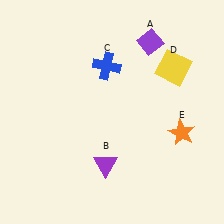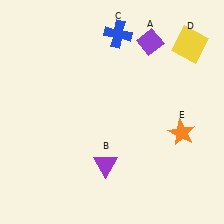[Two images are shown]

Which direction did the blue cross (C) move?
The blue cross (C) moved up.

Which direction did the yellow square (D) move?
The yellow square (D) moved up.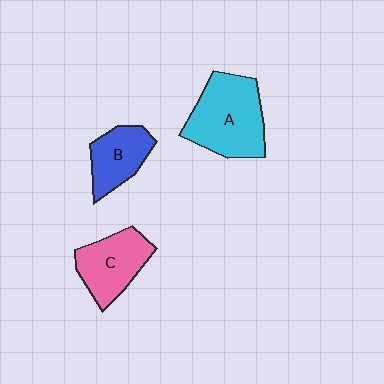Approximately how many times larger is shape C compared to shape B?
Approximately 1.2 times.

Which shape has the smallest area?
Shape B (blue).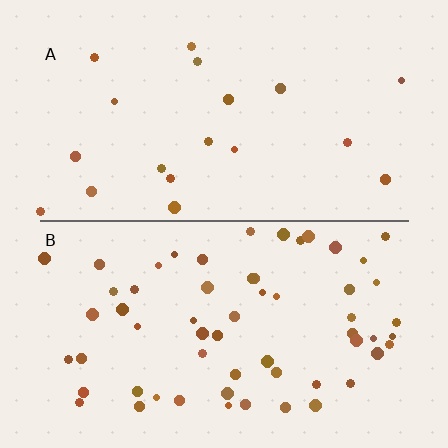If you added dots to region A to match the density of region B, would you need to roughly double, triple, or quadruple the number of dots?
Approximately triple.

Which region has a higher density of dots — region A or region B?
B (the bottom).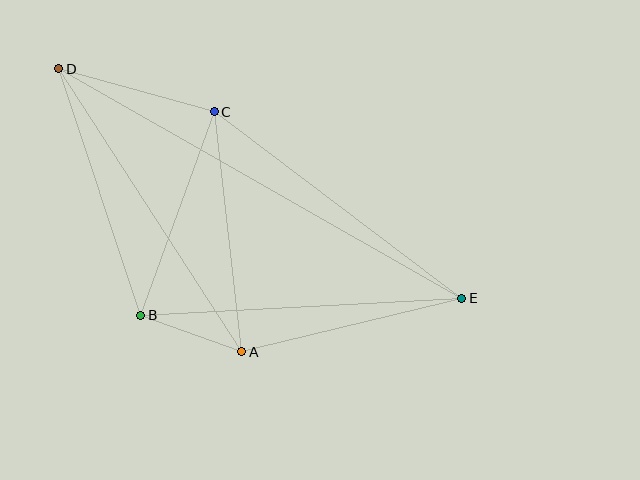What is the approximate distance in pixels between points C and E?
The distance between C and E is approximately 310 pixels.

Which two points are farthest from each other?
Points D and E are farthest from each other.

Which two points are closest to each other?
Points A and B are closest to each other.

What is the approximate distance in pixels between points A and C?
The distance between A and C is approximately 242 pixels.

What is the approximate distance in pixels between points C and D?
The distance between C and D is approximately 162 pixels.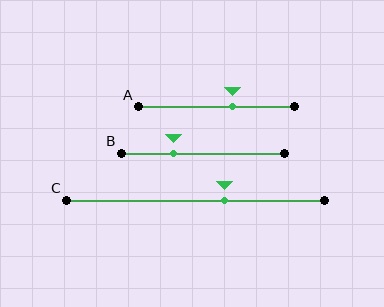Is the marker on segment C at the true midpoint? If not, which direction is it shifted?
No, the marker on segment C is shifted to the right by about 11% of the segment length.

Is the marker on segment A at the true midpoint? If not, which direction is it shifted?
No, the marker on segment A is shifted to the right by about 10% of the segment length.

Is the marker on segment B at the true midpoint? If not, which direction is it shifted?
No, the marker on segment B is shifted to the left by about 18% of the segment length.